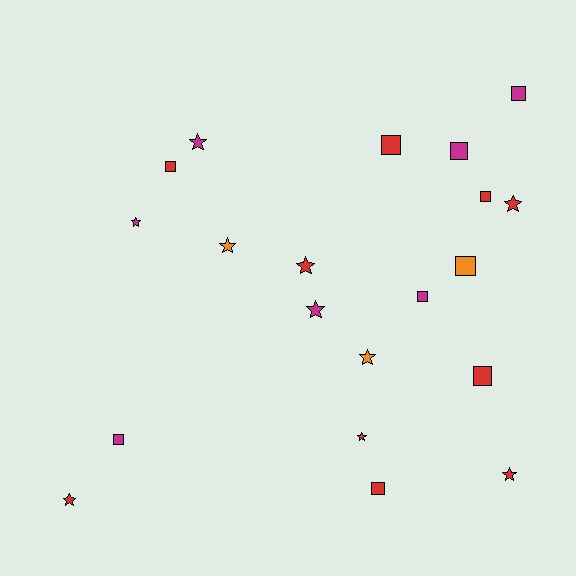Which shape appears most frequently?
Square, with 10 objects.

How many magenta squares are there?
There are 4 magenta squares.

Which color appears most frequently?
Red, with 10 objects.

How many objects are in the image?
There are 20 objects.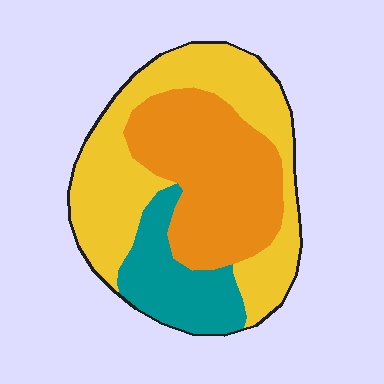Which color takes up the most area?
Yellow, at roughly 45%.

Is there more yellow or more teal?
Yellow.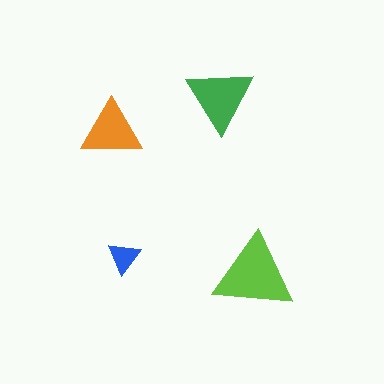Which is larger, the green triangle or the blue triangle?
The green one.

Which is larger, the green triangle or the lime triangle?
The lime one.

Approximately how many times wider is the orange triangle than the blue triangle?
About 2 times wider.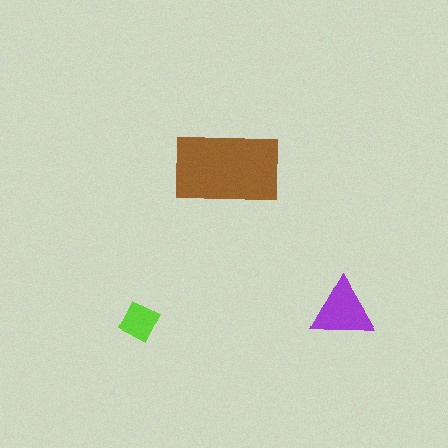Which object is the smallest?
The lime square.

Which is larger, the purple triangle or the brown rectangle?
The brown rectangle.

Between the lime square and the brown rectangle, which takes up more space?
The brown rectangle.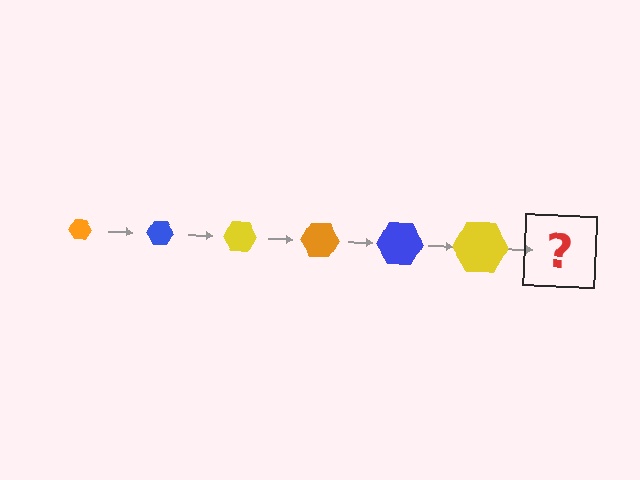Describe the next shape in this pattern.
It should be an orange hexagon, larger than the previous one.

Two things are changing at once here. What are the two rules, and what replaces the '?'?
The two rules are that the hexagon grows larger each step and the color cycles through orange, blue, and yellow. The '?' should be an orange hexagon, larger than the previous one.